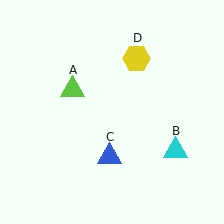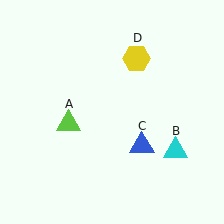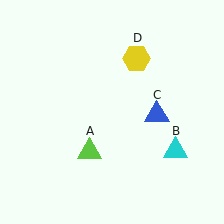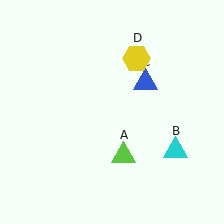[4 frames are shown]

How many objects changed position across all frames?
2 objects changed position: lime triangle (object A), blue triangle (object C).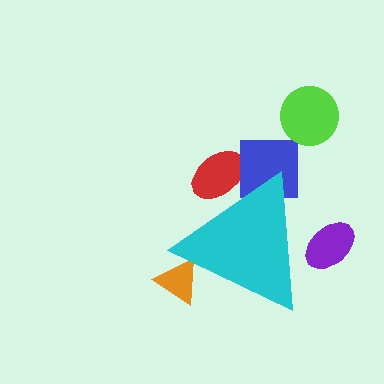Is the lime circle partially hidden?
No, the lime circle is fully visible.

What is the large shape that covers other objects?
A cyan triangle.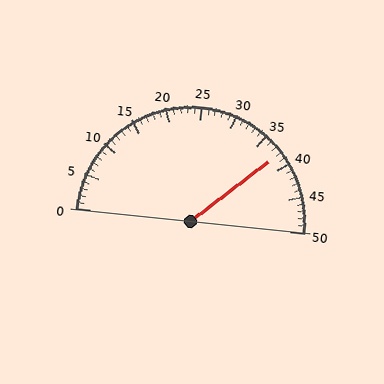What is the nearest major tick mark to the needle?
The nearest major tick mark is 40.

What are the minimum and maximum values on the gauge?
The gauge ranges from 0 to 50.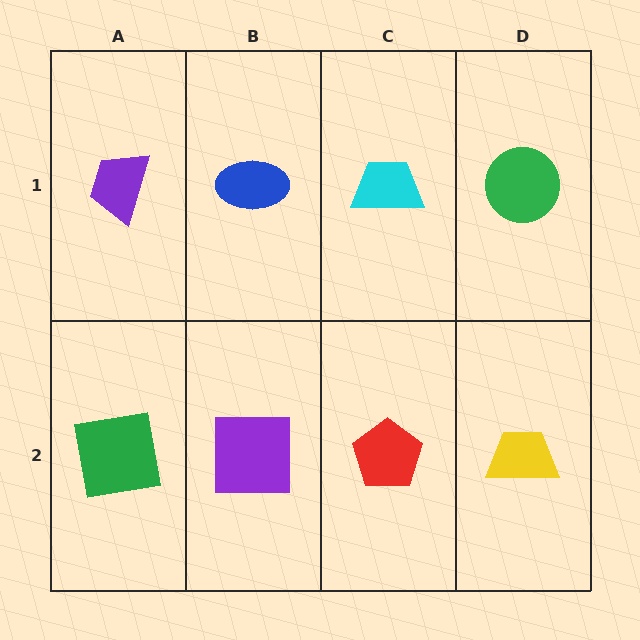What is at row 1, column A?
A purple trapezoid.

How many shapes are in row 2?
4 shapes.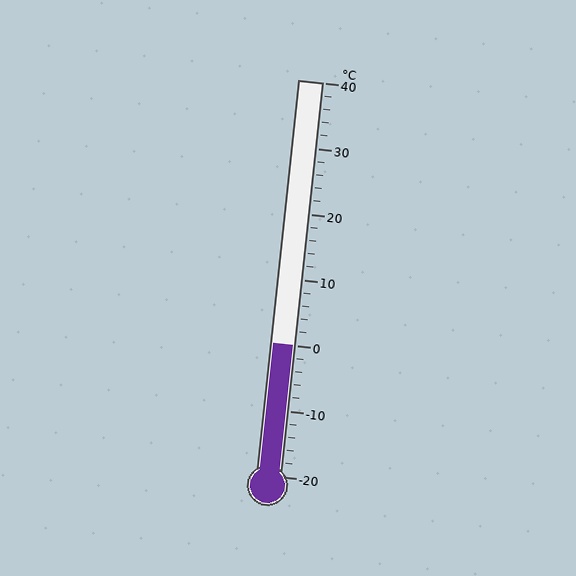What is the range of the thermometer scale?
The thermometer scale ranges from -20°C to 40°C.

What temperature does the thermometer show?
The thermometer shows approximately 0°C.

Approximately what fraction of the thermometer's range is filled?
The thermometer is filled to approximately 35% of its range.